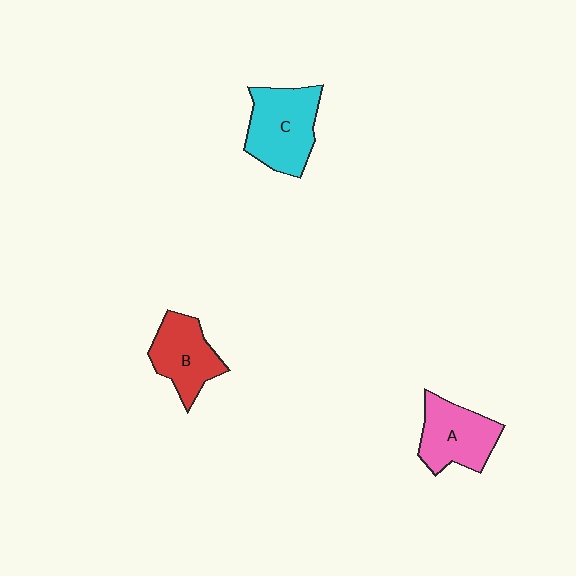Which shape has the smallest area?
Shape B (red).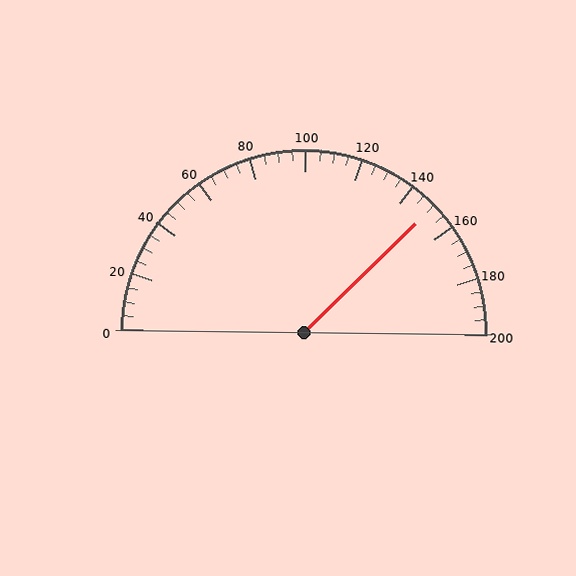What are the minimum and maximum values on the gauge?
The gauge ranges from 0 to 200.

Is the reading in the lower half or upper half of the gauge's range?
The reading is in the upper half of the range (0 to 200).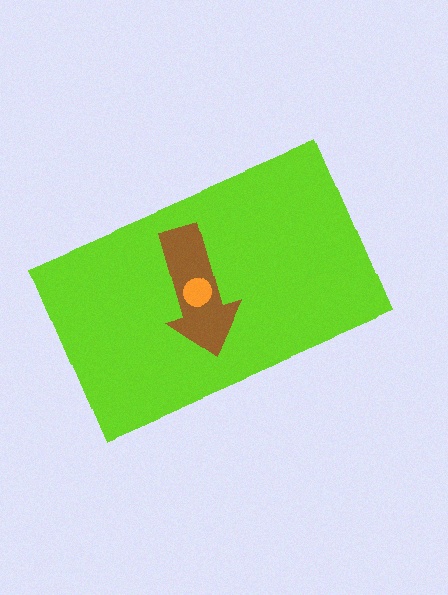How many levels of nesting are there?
3.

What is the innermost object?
The orange circle.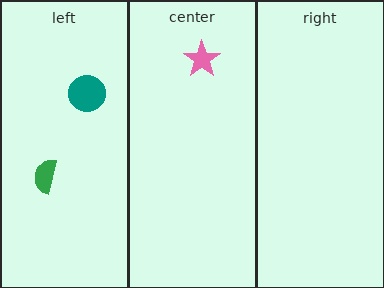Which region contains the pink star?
The center region.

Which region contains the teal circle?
The left region.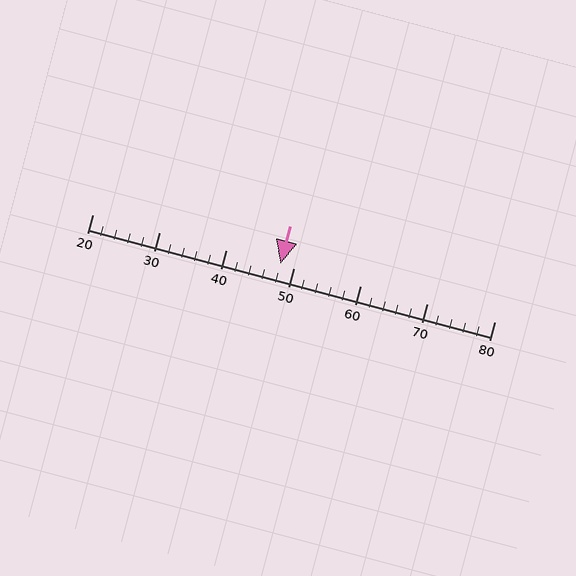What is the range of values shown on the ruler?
The ruler shows values from 20 to 80.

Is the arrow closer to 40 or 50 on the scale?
The arrow is closer to 50.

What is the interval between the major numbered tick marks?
The major tick marks are spaced 10 units apart.